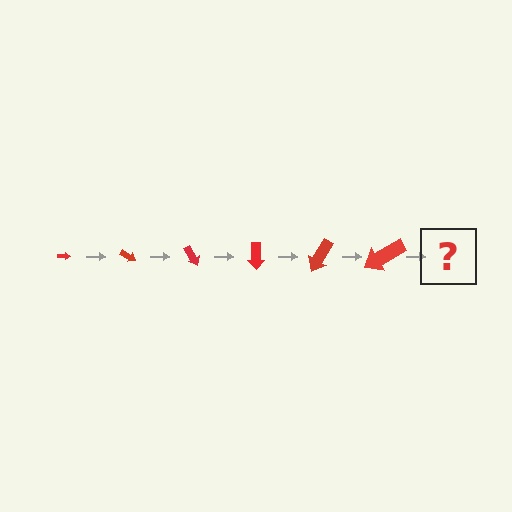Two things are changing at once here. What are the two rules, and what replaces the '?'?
The two rules are that the arrow grows larger each step and it rotates 30 degrees each step. The '?' should be an arrow, larger than the previous one and rotated 180 degrees from the start.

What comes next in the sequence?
The next element should be an arrow, larger than the previous one and rotated 180 degrees from the start.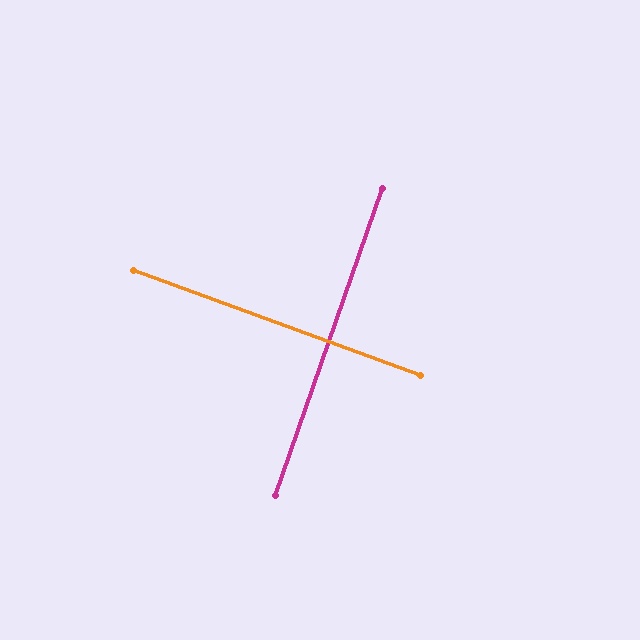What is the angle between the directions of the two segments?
Approximately 89 degrees.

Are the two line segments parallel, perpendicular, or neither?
Perpendicular — they meet at approximately 89°.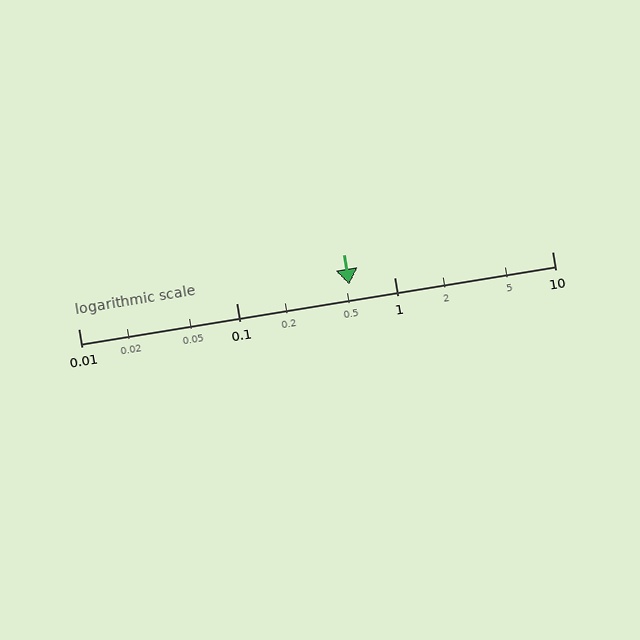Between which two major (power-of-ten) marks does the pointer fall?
The pointer is between 0.1 and 1.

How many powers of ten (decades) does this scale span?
The scale spans 3 decades, from 0.01 to 10.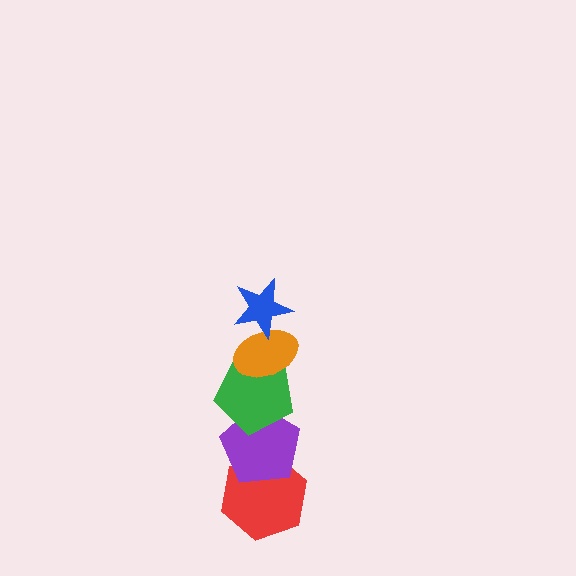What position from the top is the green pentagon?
The green pentagon is 3rd from the top.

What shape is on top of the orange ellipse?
The blue star is on top of the orange ellipse.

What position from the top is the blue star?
The blue star is 1st from the top.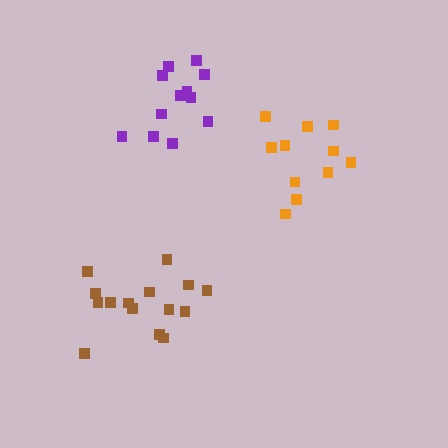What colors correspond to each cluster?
The clusters are colored: orange, brown, purple.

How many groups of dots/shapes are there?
There are 3 groups.